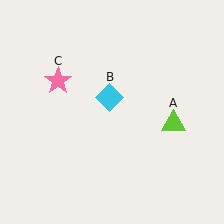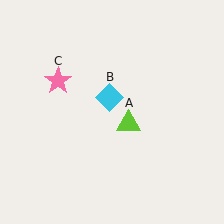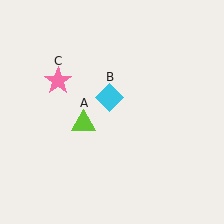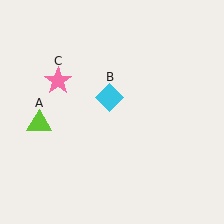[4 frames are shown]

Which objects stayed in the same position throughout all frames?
Cyan diamond (object B) and pink star (object C) remained stationary.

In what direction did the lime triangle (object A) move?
The lime triangle (object A) moved left.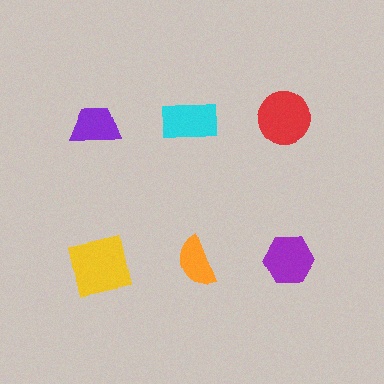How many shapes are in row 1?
3 shapes.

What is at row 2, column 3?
A purple hexagon.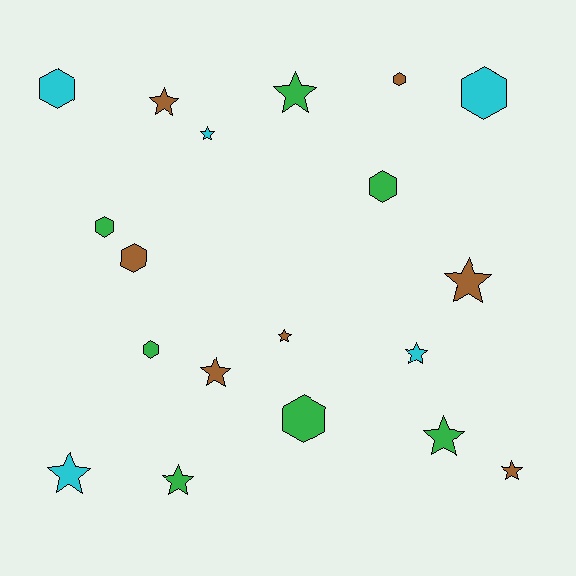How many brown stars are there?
There are 5 brown stars.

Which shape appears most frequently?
Star, with 11 objects.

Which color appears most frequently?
Green, with 7 objects.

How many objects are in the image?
There are 19 objects.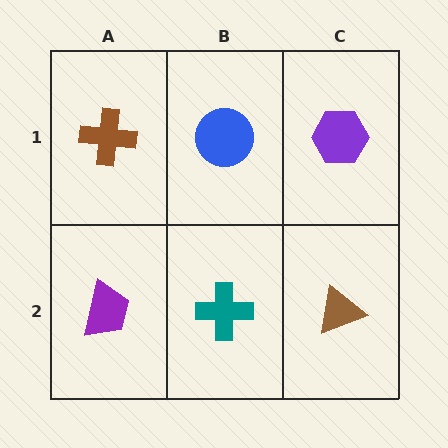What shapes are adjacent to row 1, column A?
A purple trapezoid (row 2, column A), a blue circle (row 1, column B).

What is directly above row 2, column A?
A brown cross.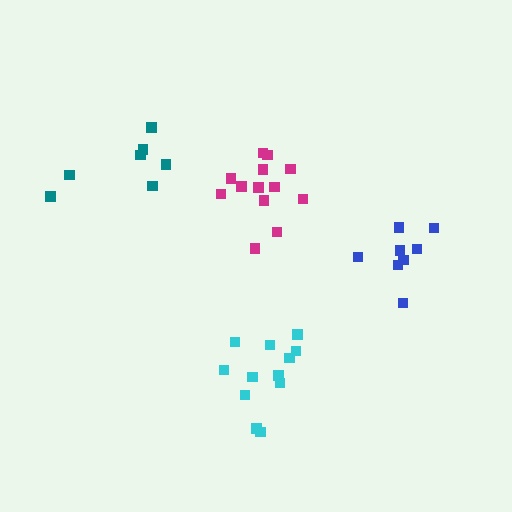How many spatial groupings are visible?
There are 4 spatial groupings.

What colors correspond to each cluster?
The clusters are colored: teal, magenta, cyan, blue.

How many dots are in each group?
Group 1: 7 dots, Group 2: 13 dots, Group 3: 12 dots, Group 4: 8 dots (40 total).